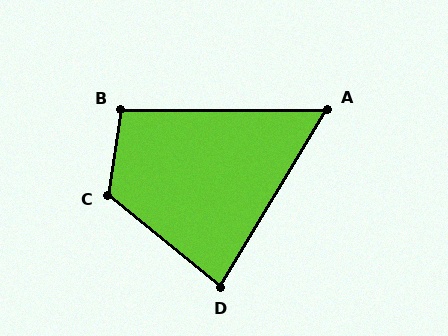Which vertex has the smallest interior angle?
A, at approximately 59 degrees.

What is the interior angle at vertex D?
Approximately 82 degrees (acute).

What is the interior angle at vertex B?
Approximately 98 degrees (obtuse).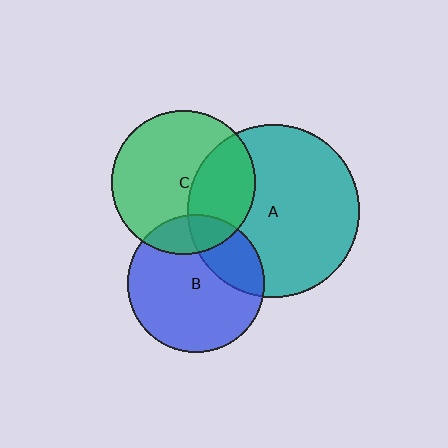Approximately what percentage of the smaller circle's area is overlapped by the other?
Approximately 15%.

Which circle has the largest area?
Circle A (teal).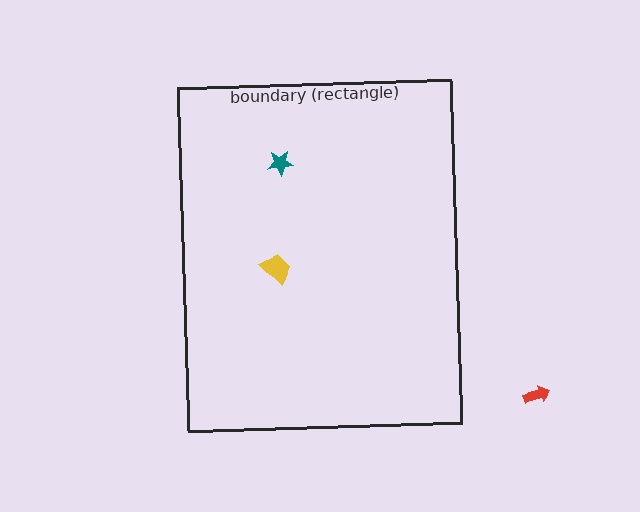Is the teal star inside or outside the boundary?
Inside.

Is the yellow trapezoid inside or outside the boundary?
Inside.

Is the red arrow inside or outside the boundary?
Outside.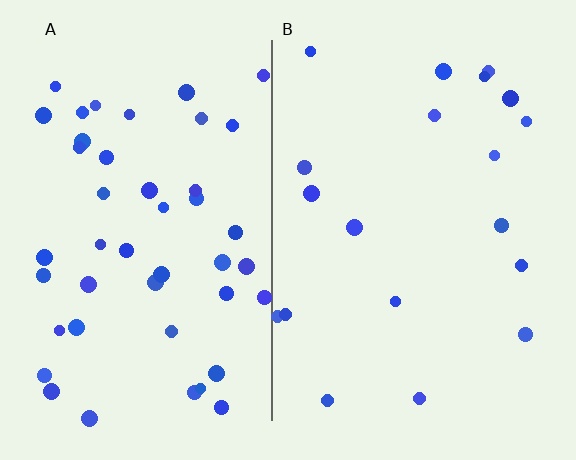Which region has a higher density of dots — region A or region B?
A (the left).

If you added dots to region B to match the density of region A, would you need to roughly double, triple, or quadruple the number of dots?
Approximately double.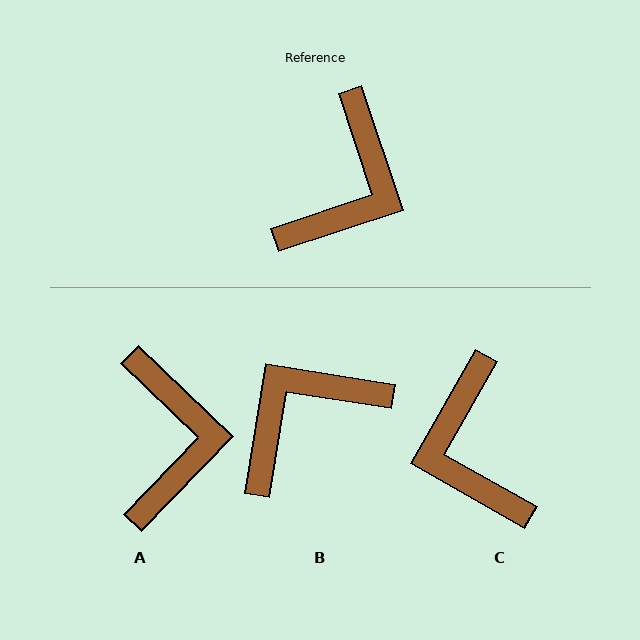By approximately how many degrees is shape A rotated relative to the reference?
Approximately 28 degrees counter-clockwise.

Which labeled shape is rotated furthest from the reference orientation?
B, about 153 degrees away.